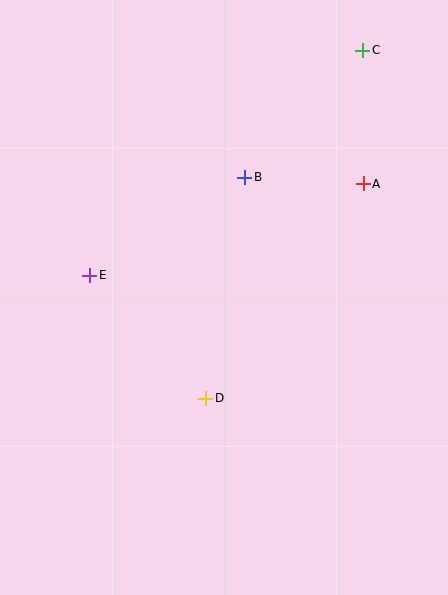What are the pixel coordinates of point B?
Point B is at (245, 177).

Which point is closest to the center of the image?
Point D at (206, 398) is closest to the center.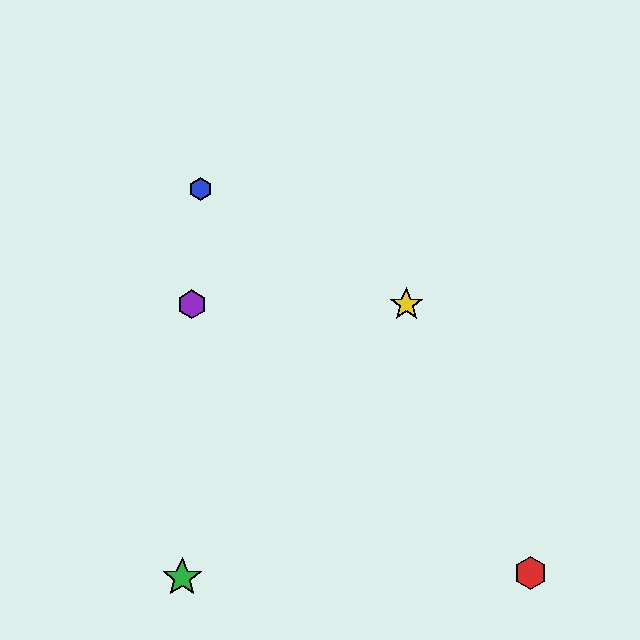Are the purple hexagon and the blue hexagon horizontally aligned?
No, the purple hexagon is at y≈304 and the blue hexagon is at y≈189.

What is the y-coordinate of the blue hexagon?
The blue hexagon is at y≈189.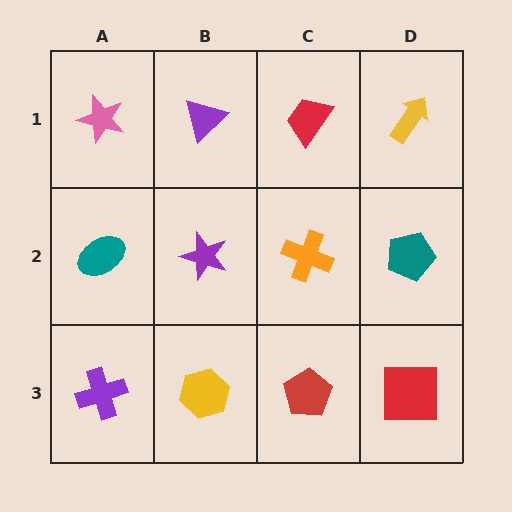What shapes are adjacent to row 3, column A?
A teal ellipse (row 2, column A), a yellow hexagon (row 3, column B).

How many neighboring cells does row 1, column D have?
2.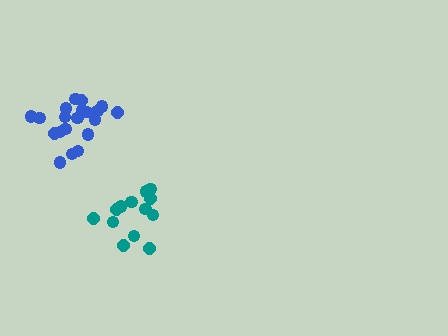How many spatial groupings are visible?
There are 2 spatial groupings.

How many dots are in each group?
Group 1: 14 dots, Group 2: 20 dots (34 total).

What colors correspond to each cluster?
The clusters are colored: teal, blue.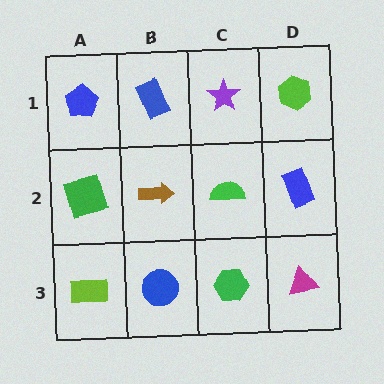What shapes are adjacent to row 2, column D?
A lime hexagon (row 1, column D), a magenta triangle (row 3, column D), a green semicircle (row 2, column C).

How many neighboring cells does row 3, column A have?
2.